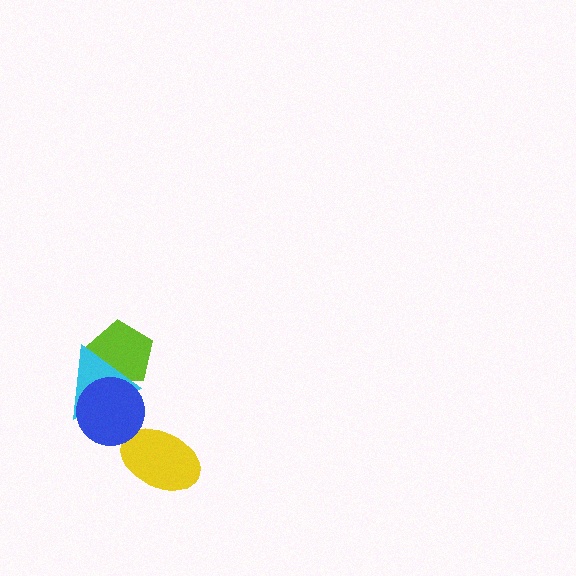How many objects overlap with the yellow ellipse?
0 objects overlap with the yellow ellipse.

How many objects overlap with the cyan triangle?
2 objects overlap with the cyan triangle.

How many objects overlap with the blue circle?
2 objects overlap with the blue circle.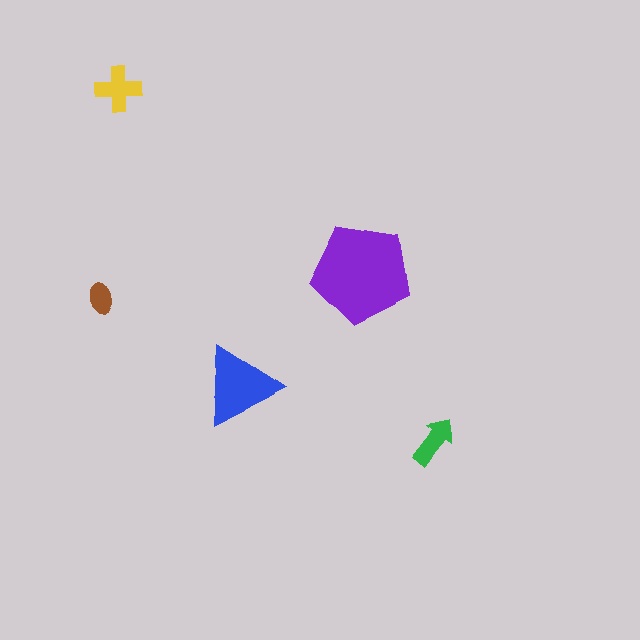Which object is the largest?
The purple pentagon.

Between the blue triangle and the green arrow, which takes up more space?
The blue triangle.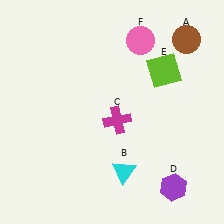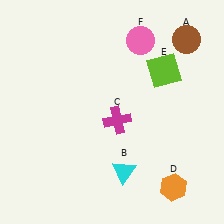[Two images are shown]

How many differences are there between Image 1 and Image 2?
There is 1 difference between the two images.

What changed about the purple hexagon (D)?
In Image 1, D is purple. In Image 2, it changed to orange.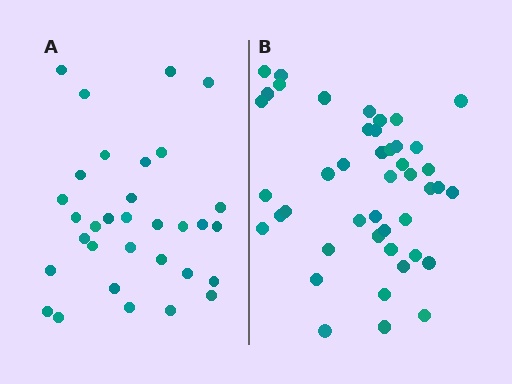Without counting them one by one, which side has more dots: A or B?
Region B (the right region) has more dots.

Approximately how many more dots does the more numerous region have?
Region B has roughly 12 or so more dots than region A.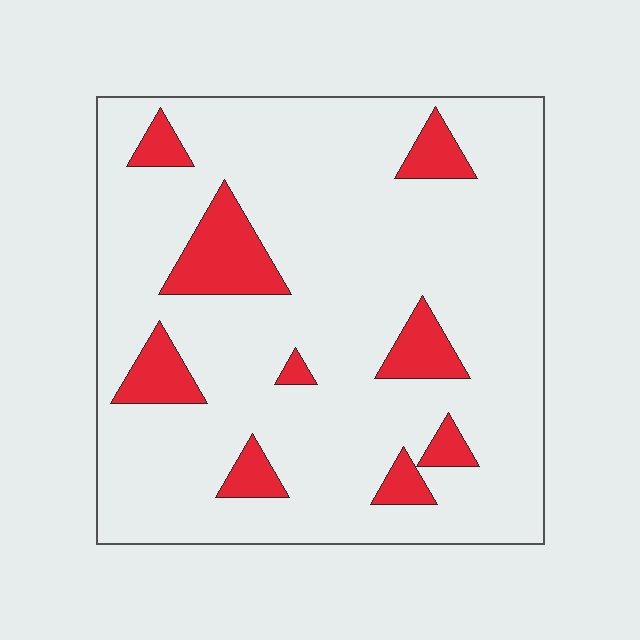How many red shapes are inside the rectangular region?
9.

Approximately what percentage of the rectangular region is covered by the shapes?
Approximately 15%.